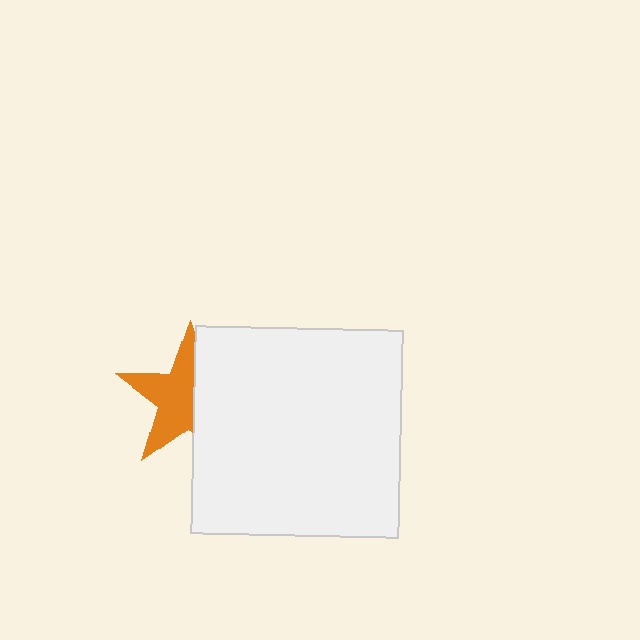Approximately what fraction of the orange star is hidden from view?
Roughly 42% of the orange star is hidden behind the white square.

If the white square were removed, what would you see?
You would see the complete orange star.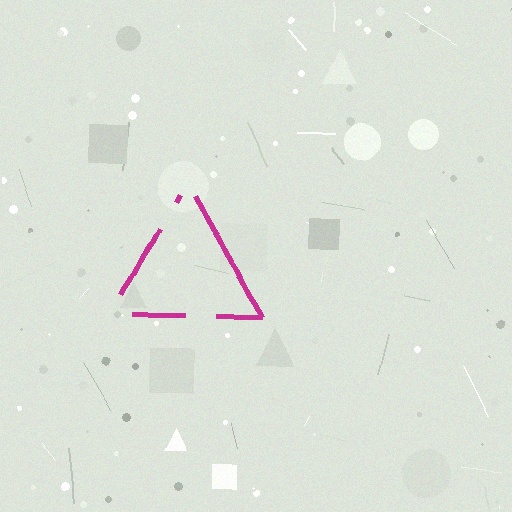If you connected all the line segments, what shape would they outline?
They would outline a triangle.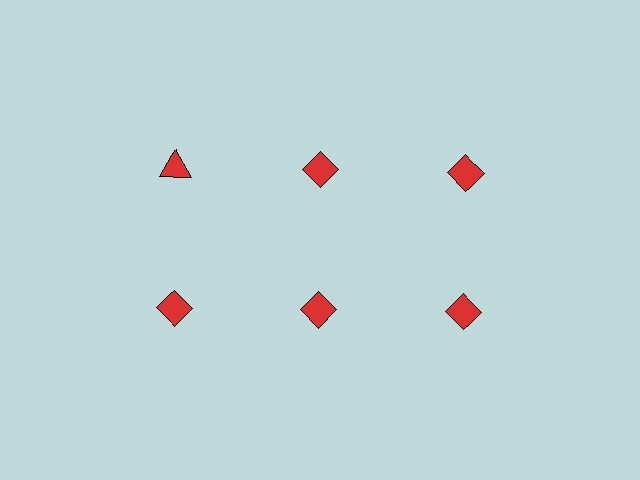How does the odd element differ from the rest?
It has a different shape: triangle instead of diamond.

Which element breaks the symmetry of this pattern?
The red triangle in the top row, leftmost column breaks the symmetry. All other shapes are red diamonds.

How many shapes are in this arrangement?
There are 6 shapes arranged in a grid pattern.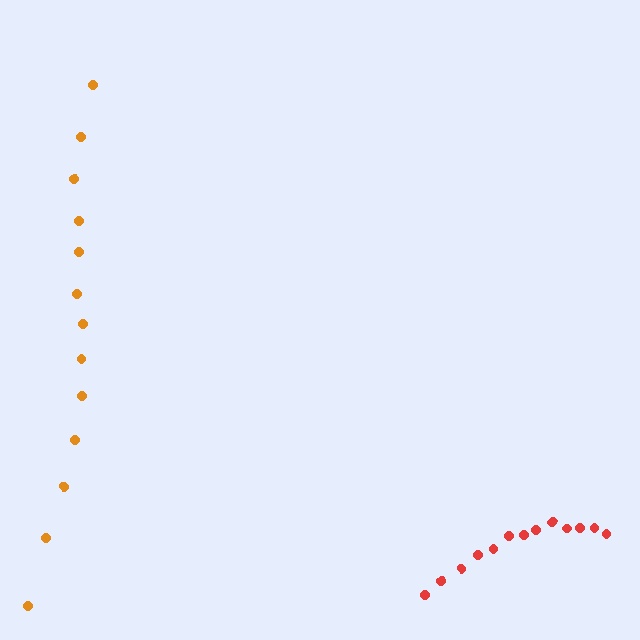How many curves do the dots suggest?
There are 2 distinct paths.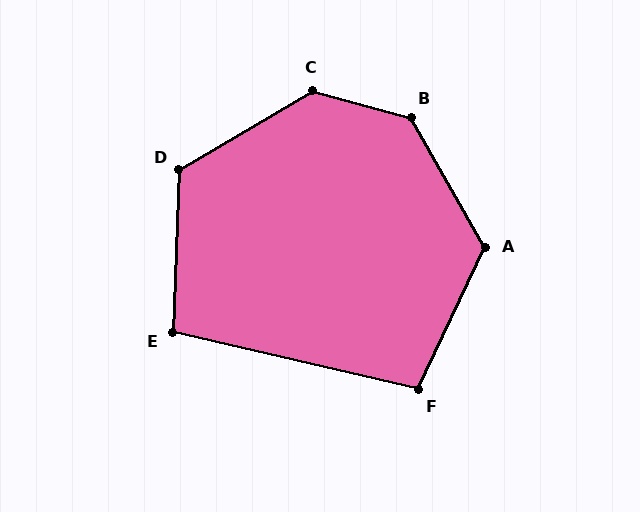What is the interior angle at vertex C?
Approximately 134 degrees (obtuse).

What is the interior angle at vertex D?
Approximately 123 degrees (obtuse).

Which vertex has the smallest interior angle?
E, at approximately 101 degrees.